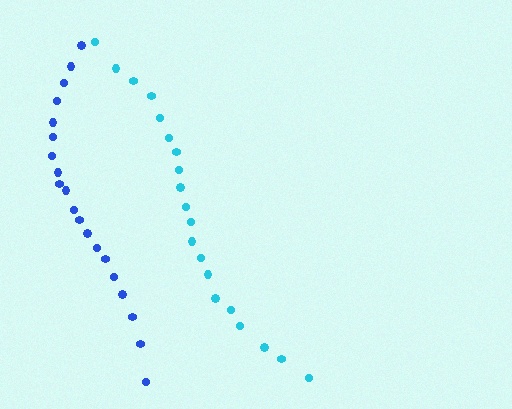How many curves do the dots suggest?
There are 2 distinct paths.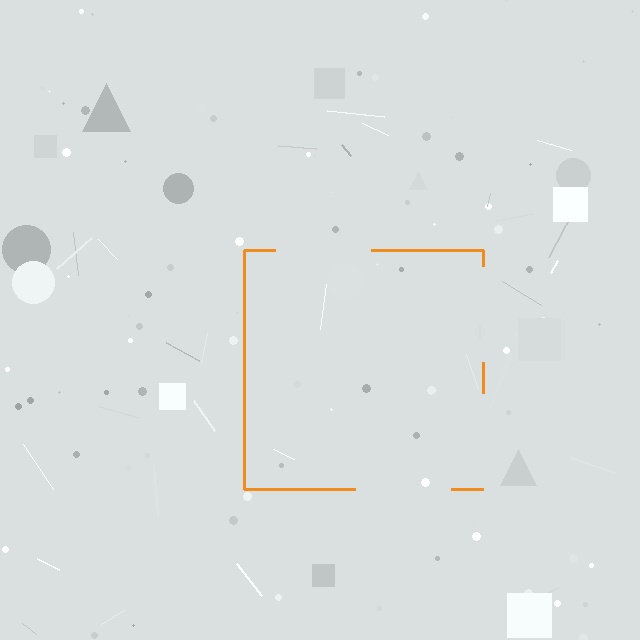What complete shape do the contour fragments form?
The contour fragments form a square.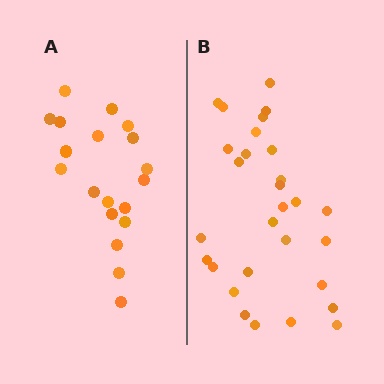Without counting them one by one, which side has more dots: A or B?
Region B (the right region) has more dots.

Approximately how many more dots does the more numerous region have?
Region B has roughly 10 or so more dots than region A.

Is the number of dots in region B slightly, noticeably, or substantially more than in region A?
Region B has substantially more. The ratio is roughly 1.5 to 1.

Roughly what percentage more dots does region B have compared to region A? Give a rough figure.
About 55% more.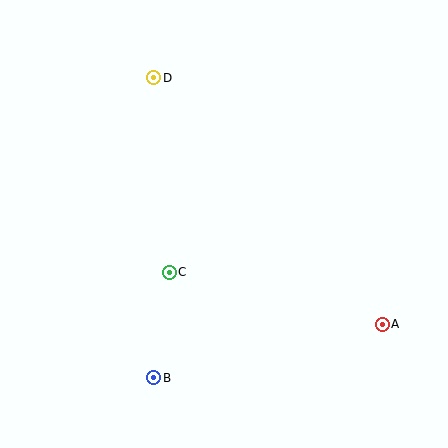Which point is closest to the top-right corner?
Point D is closest to the top-right corner.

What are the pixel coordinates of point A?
Point A is at (382, 324).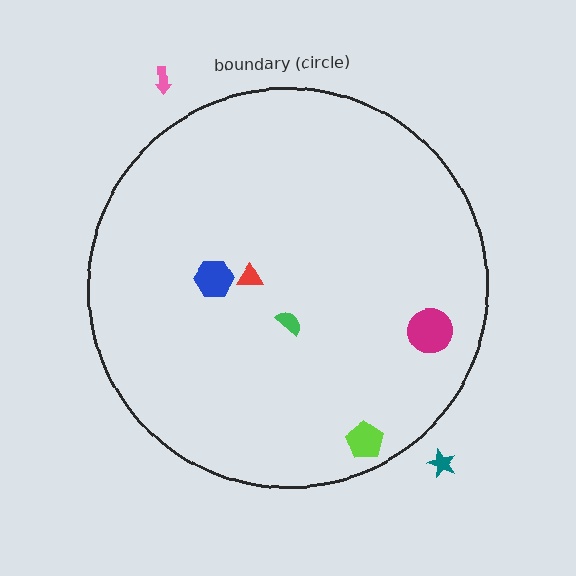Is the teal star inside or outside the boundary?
Outside.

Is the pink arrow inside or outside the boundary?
Outside.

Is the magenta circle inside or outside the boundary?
Inside.